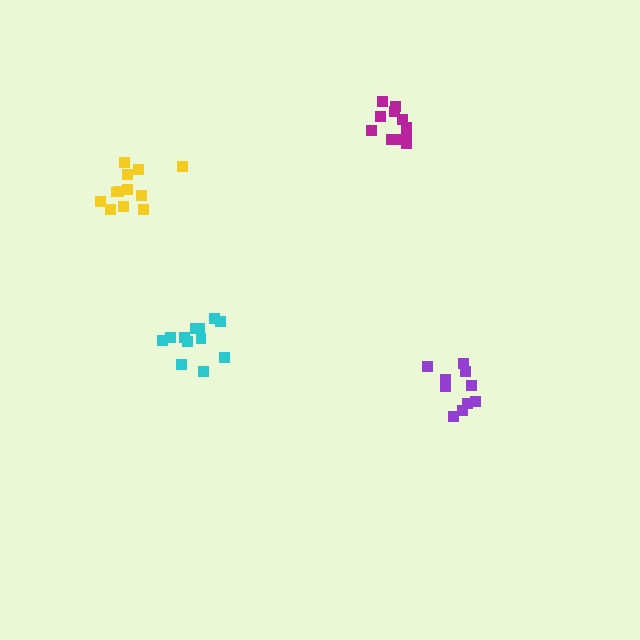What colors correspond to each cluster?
The clusters are colored: purple, cyan, yellow, magenta.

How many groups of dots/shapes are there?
There are 4 groups.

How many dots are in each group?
Group 1: 10 dots, Group 2: 12 dots, Group 3: 12 dots, Group 4: 12 dots (46 total).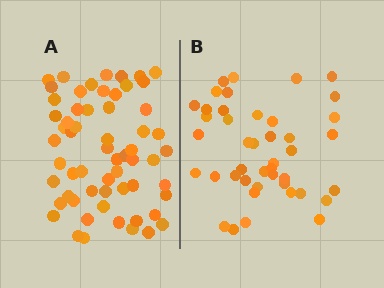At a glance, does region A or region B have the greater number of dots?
Region A (the left region) has more dots.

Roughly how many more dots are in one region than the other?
Region A has approximately 15 more dots than region B.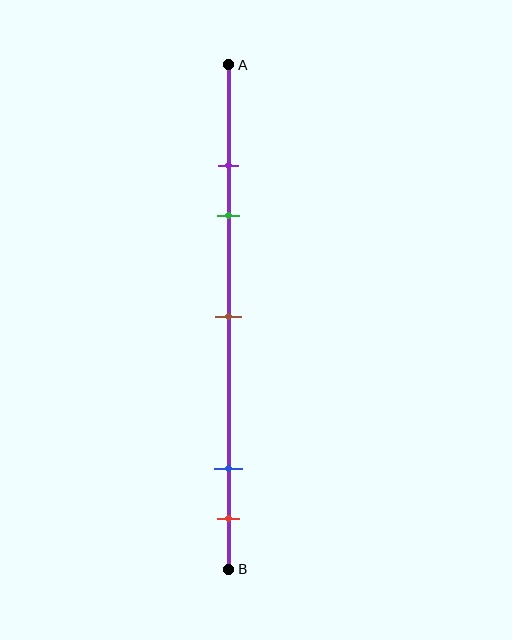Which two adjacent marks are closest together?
The purple and green marks are the closest adjacent pair.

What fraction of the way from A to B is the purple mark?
The purple mark is approximately 20% (0.2) of the way from A to B.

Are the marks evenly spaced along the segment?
No, the marks are not evenly spaced.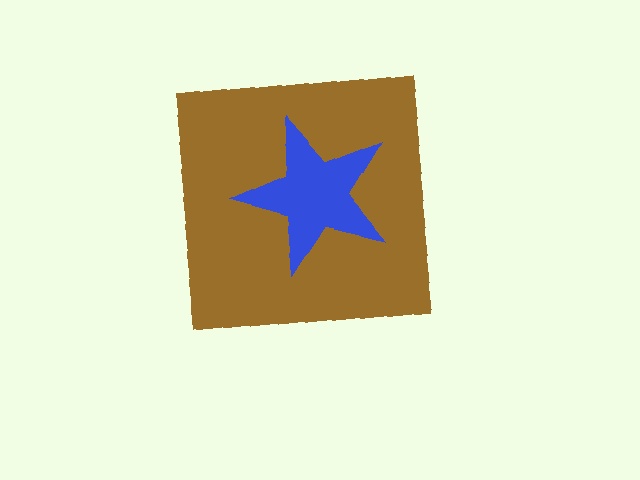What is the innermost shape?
The blue star.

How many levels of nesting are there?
2.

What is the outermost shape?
The brown square.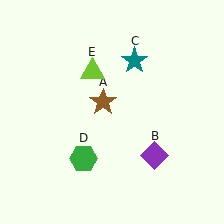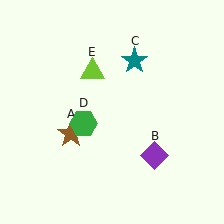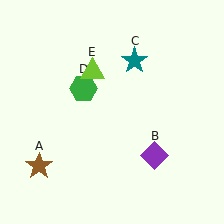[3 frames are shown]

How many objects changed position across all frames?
2 objects changed position: brown star (object A), green hexagon (object D).